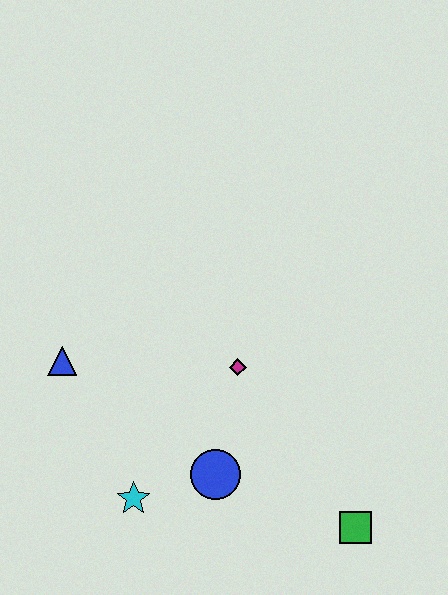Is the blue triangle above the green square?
Yes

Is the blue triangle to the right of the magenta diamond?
No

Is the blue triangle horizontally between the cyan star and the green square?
No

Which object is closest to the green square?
The blue circle is closest to the green square.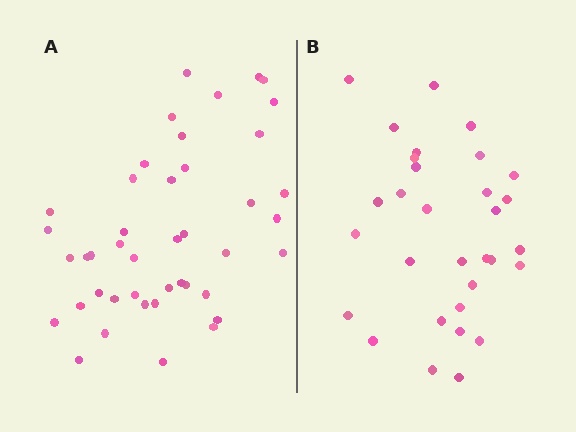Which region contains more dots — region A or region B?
Region A (the left region) has more dots.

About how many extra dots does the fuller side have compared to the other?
Region A has roughly 12 or so more dots than region B.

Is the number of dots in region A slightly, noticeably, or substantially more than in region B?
Region A has noticeably more, but not dramatically so. The ratio is roughly 1.4 to 1.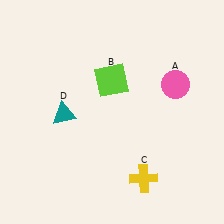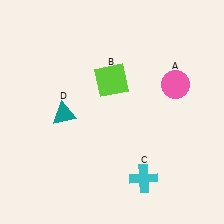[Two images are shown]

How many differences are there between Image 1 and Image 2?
There is 1 difference between the two images.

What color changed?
The cross (C) changed from yellow in Image 1 to cyan in Image 2.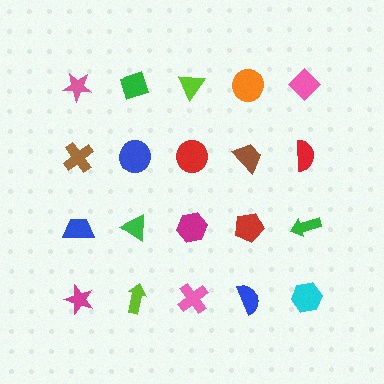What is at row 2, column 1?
A brown cross.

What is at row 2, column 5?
A red semicircle.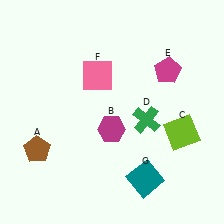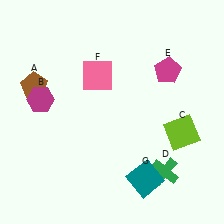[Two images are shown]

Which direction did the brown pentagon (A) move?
The brown pentagon (A) moved up.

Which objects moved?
The objects that moved are: the brown pentagon (A), the magenta hexagon (B), the green cross (D).